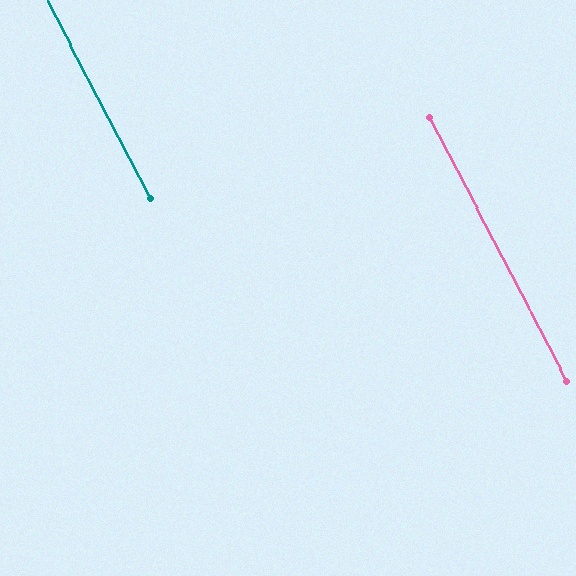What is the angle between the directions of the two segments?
Approximately 0 degrees.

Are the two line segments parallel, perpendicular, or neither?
Parallel — their directions differ by only 0.3°.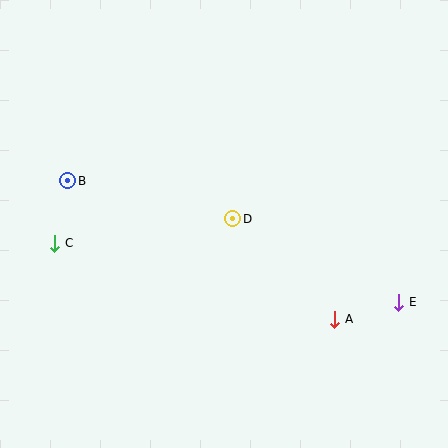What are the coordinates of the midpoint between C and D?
The midpoint between C and D is at (144, 231).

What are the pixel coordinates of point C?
Point C is at (55, 243).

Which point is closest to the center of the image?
Point D at (233, 219) is closest to the center.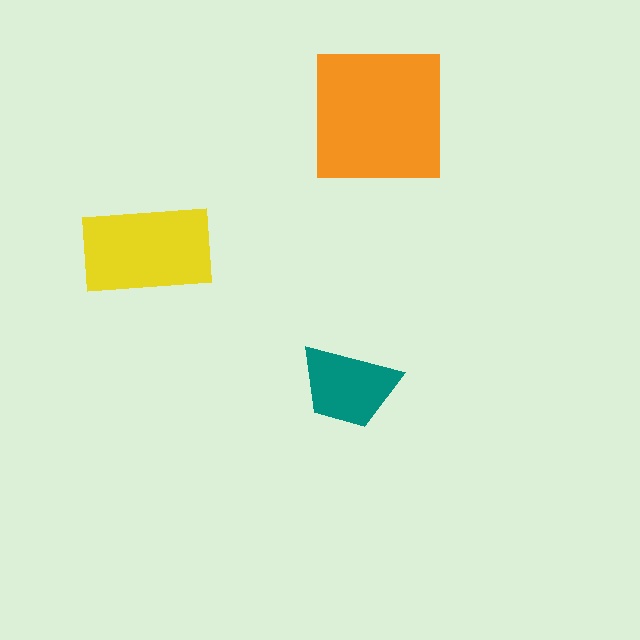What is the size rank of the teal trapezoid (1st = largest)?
3rd.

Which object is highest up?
The orange square is topmost.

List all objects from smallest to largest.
The teal trapezoid, the yellow rectangle, the orange square.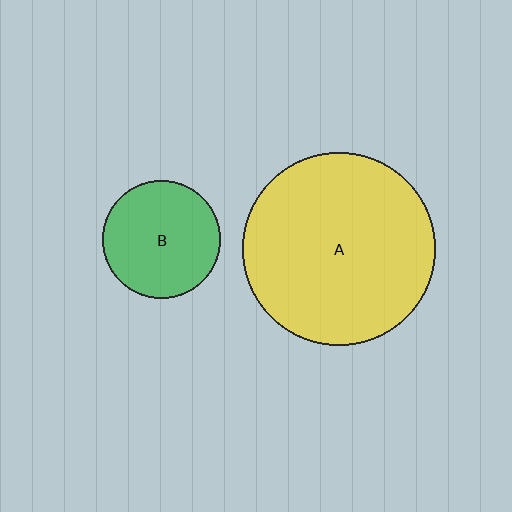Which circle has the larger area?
Circle A (yellow).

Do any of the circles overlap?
No, none of the circles overlap.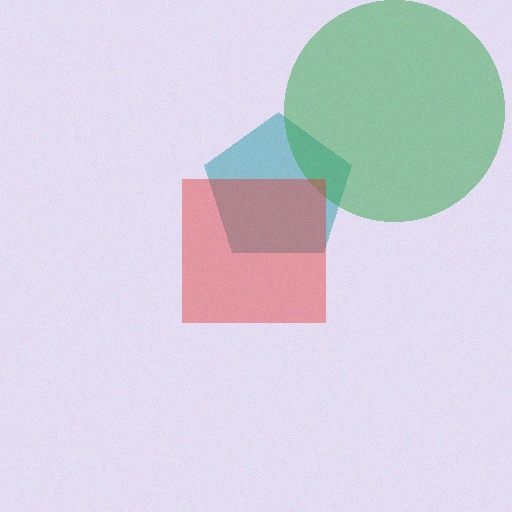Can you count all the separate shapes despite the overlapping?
Yes, there are 3 separate shapes.